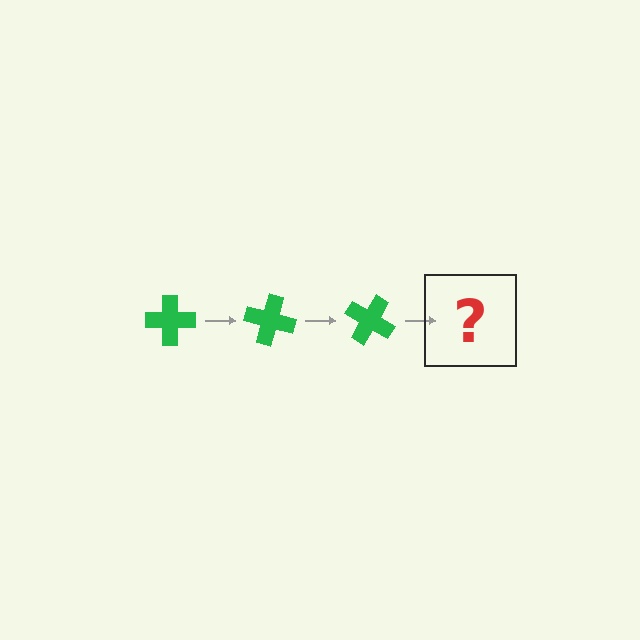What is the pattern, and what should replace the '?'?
The pattern is that the cross rotates 15 degrees each step. The '?' should be a green cross rotated 45 degrees.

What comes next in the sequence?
The next element should be a green cross rotated 45 degrees.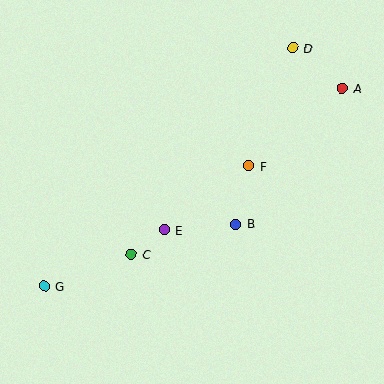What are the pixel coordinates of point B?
Point B is at (236, 224).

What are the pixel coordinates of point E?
Point E is at (164, 230).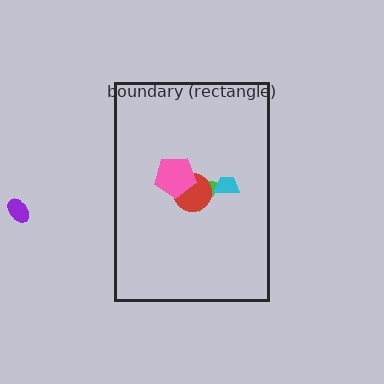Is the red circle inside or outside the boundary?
Inside.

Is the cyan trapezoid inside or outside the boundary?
Inside.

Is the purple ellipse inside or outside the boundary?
Outside.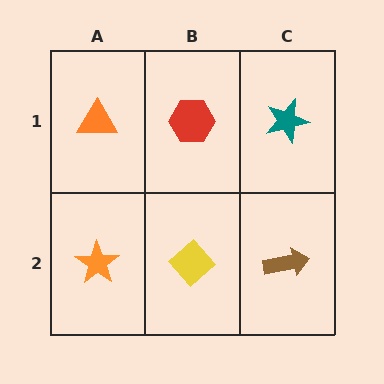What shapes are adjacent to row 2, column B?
A red hexagon (row 1, column B), an orange star (row 2, column A), a brown arrow (row 2, column C).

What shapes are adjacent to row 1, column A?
An orange star (row 2, column A), a red hexagon (row 1, column B).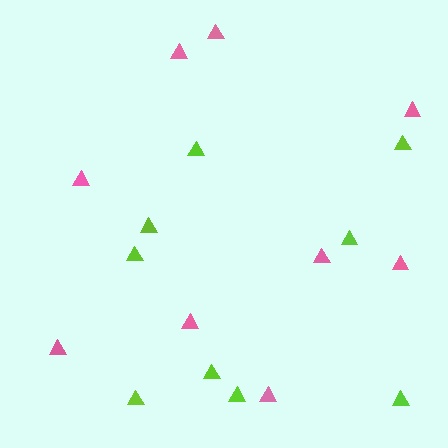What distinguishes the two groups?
There are 2 groups: one group of pink triangles (9) and one group of lime triangles (9).